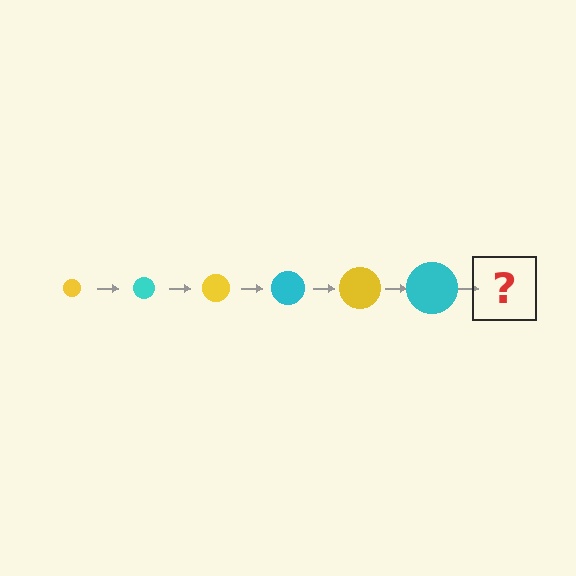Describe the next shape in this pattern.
It should be a yellow circle, larger than the previous one.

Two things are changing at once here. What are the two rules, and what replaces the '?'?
The two rules are that the circle grows larger each step and the color cycles through yellow and cyan. The '?' should be a yellow circle, larger than the previous one.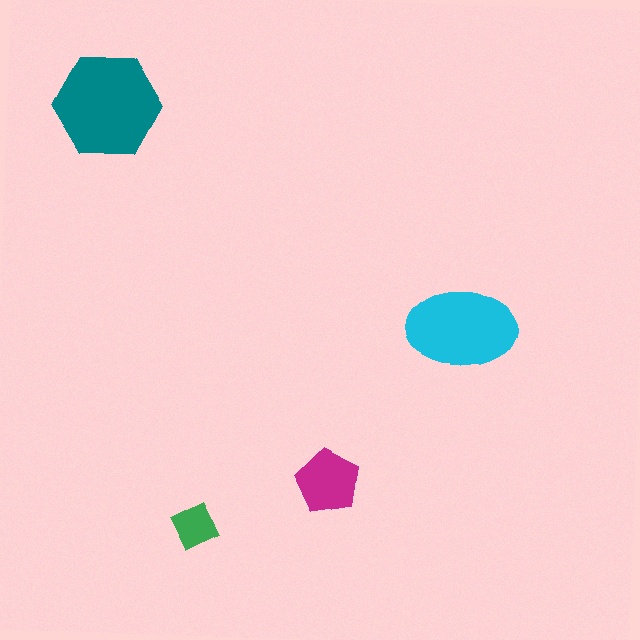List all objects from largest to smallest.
The teal hexagon, the cyan ellipse, the magenta pentagon, the green square.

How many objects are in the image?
There are 4 objects in the image.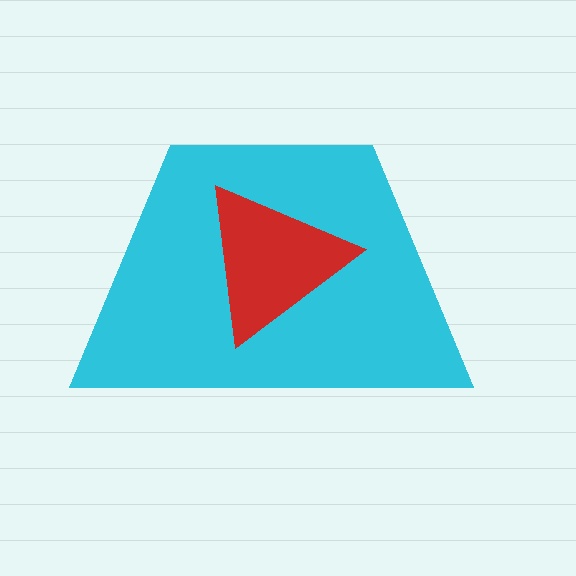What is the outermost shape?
The cyan trapezoid.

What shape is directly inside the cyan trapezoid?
The red triangle.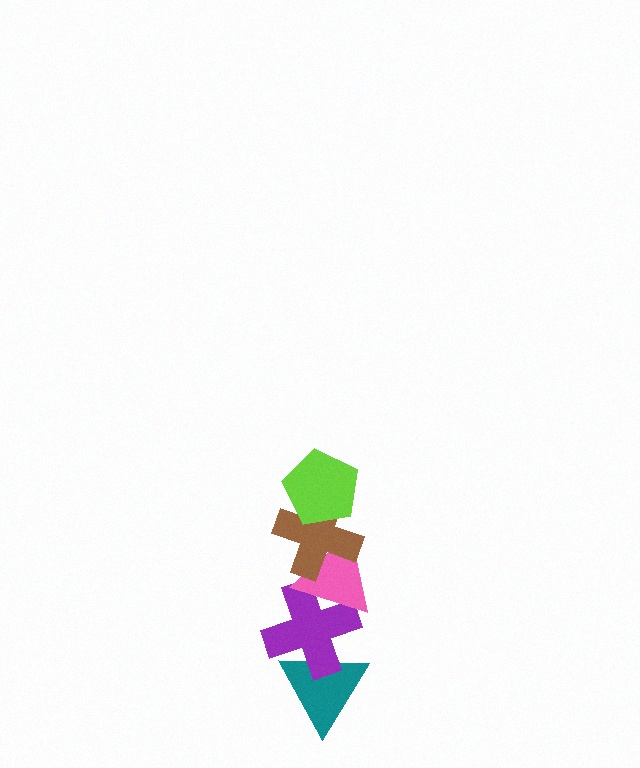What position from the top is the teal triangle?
The teal triangle is 5th from the top.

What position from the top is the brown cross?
The brown cross is 2nd from the top.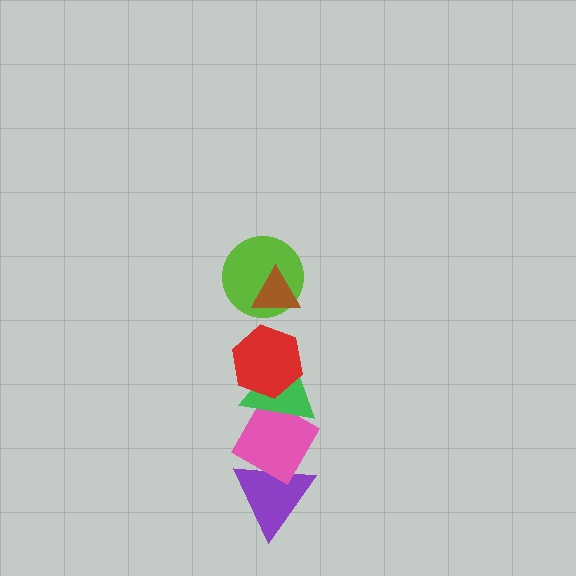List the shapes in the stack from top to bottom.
From top to bottom: the brown triangle, the lime circle, the red hexagon, the green triangle, the pink diamond, the purple triangle.